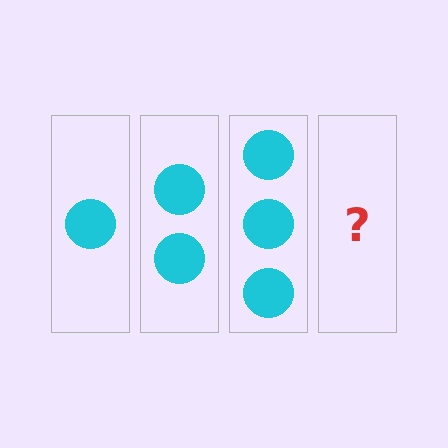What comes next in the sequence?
The next element should be 4 circles.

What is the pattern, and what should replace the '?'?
The pattern is that each step adds one more circle. The '?' should be 4 circles.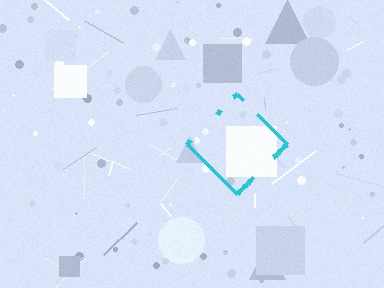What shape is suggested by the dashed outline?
The dashed outline suggests a diamond.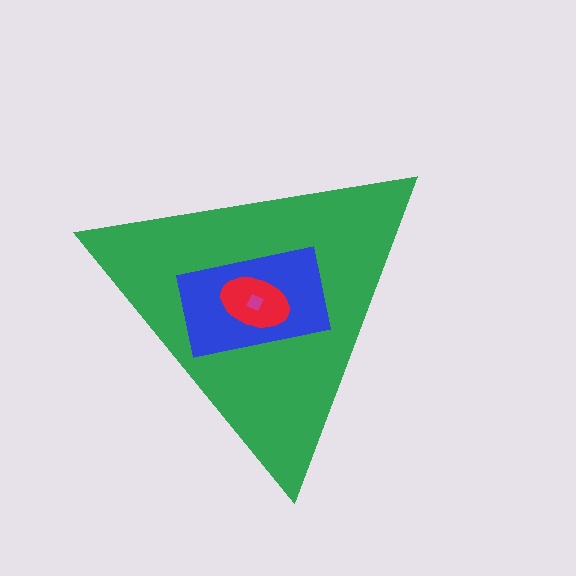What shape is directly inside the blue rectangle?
The red ellipse.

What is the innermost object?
The magenta diamond.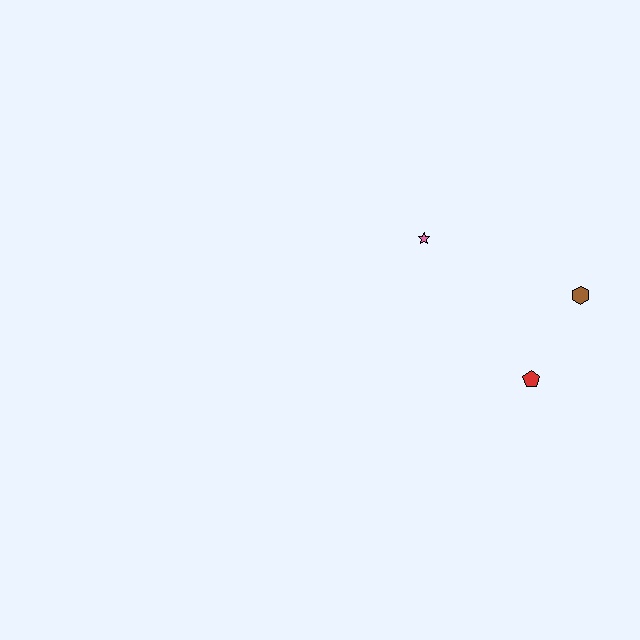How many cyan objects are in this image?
There are no cyan objects.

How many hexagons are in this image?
There is 1 hexagon.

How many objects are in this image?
There are 3 objects.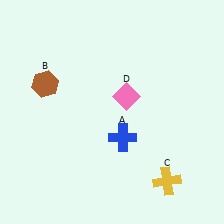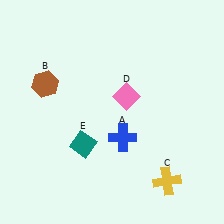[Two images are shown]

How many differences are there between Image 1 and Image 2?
There is 1 difference between the two images.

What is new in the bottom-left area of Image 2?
A teal diamond (E) was added in the bottom-left area of Image 2.